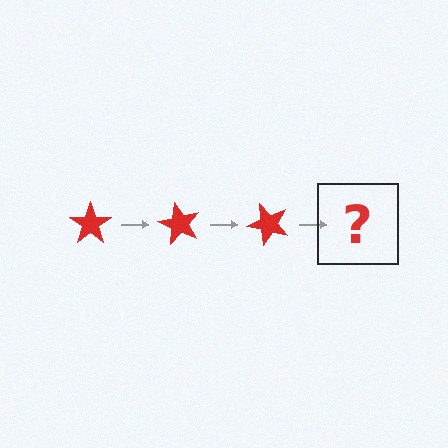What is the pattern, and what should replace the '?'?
The pattern is that the star rotates 60 degrees each step. The '?' should be a red star rotated 180 degrees.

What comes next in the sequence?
The next element should be a red star rotated 180 degrees.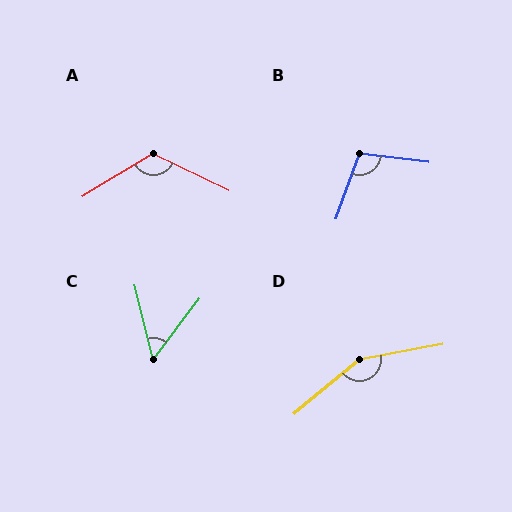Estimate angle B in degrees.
Approximately 102 degrees.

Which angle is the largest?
D, at approximately 151 degrees.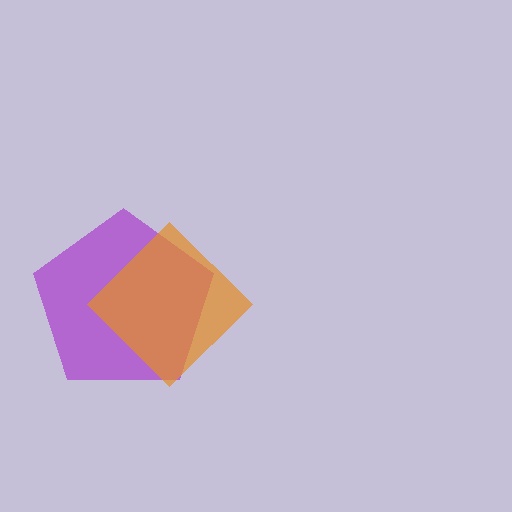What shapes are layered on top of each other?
The layered shapes are: a purple pentagon, an orange diamond.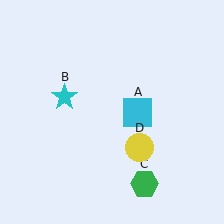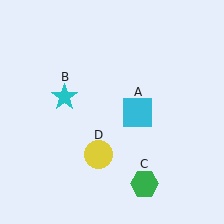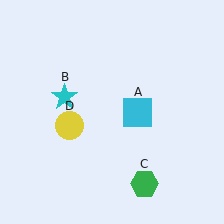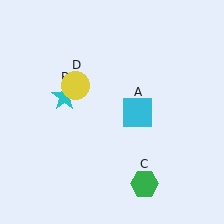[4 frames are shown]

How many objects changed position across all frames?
1 object changed position: yellow circle (object D).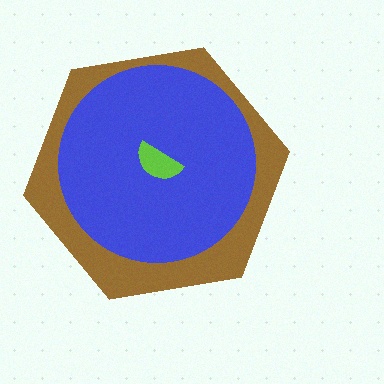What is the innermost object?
The lime semicircle.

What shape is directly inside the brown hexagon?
The blue circle.